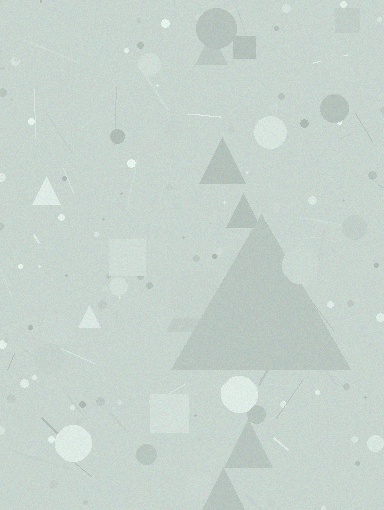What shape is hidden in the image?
A triangle is hidden in the image.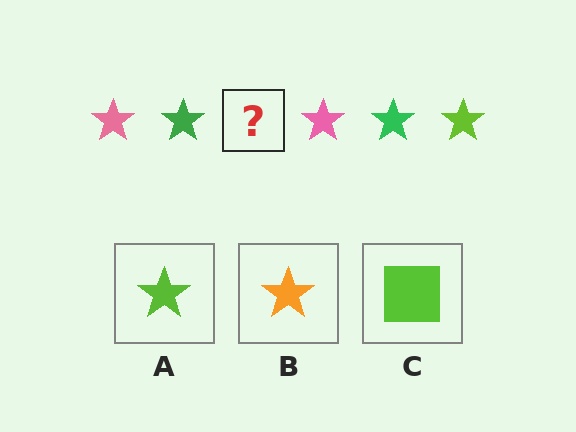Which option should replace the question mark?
Option A.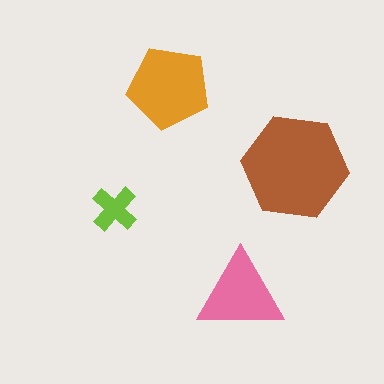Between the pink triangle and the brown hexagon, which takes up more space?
The brown hexagon.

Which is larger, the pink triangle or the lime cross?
The pink triangle.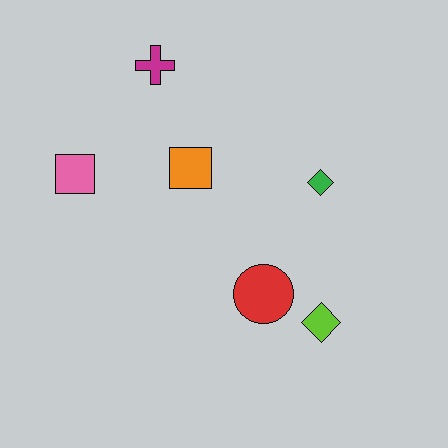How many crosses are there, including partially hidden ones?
There is 1 cross.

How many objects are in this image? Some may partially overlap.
There are 6 objects.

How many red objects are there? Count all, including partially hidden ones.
There is 1 red object.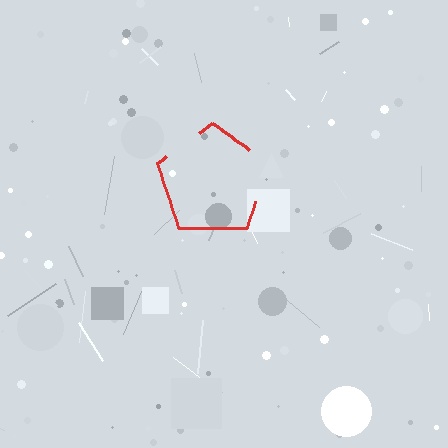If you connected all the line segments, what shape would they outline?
They would outline a pentagon.